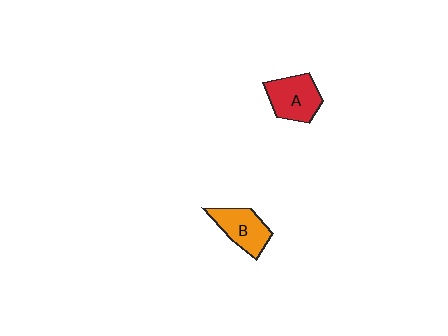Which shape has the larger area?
Shape A (red).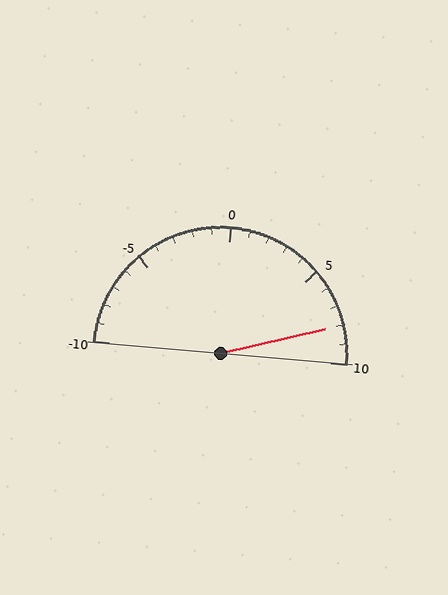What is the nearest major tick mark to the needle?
The nearest major tick mark is 10.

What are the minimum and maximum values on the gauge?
The gauge ranges from -10 to 10.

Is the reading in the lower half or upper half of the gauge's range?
The reading is in the upper half of the range (-10 to 10).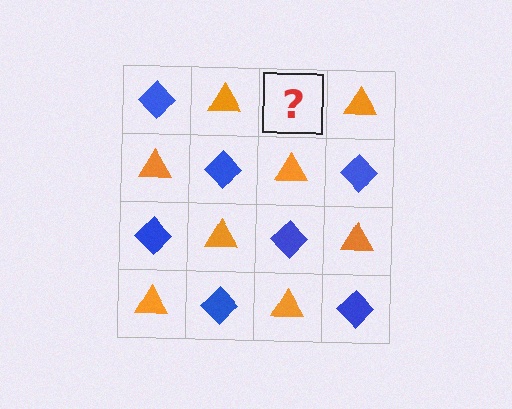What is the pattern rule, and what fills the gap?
The rule is that it alternates blue diamond and orange triangle in a checkerboard pattern. The gap should be filled with a blue diamond.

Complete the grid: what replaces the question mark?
The question mark should be replaced with a blue diamond.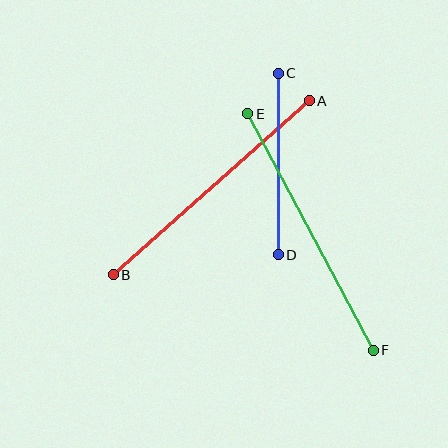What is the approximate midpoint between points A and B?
The midpoint is at approximately (211, 188) pixels.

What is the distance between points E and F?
The distance is approximately 268 pixels.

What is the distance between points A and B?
The distance is approximately 262 pixels.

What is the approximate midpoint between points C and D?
The midpoint is at approximately (278, 164) pixels.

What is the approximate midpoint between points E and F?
The midpoint is at approximately (310, 232) pixels.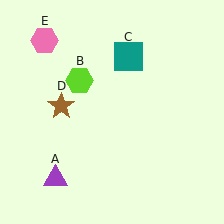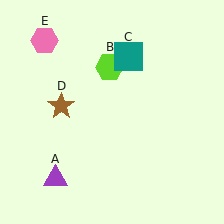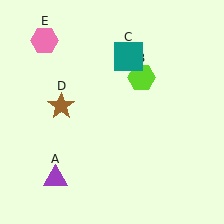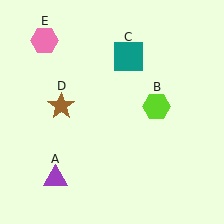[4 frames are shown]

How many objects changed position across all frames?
1 object changed position: lime hexagon (object B).